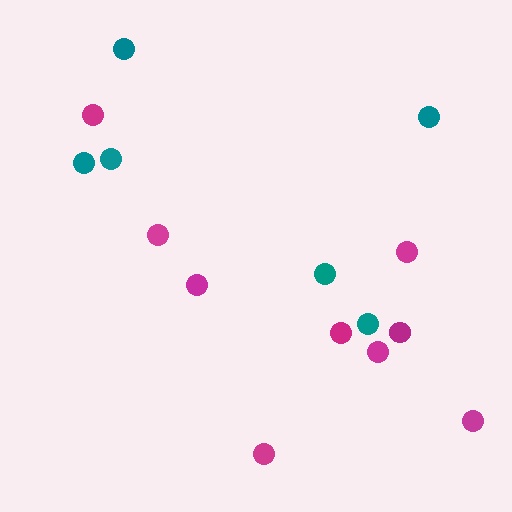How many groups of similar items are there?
There are 2 groups: one group of teal circles (6) and one group of magenta circles (9).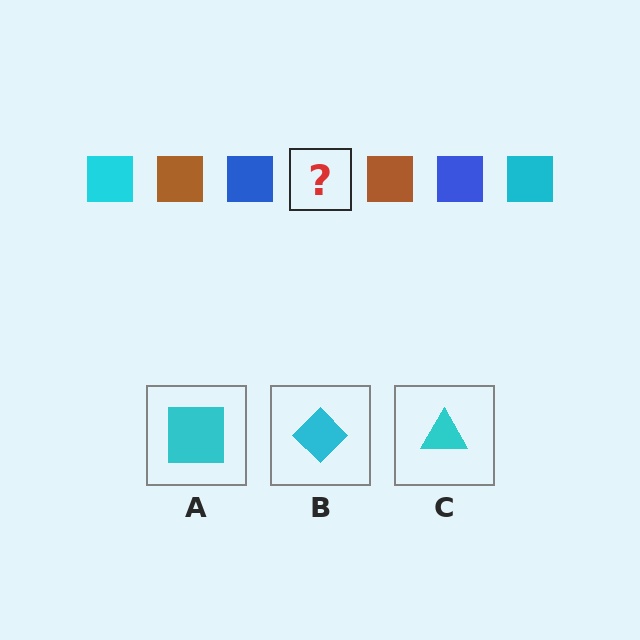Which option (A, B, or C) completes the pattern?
A.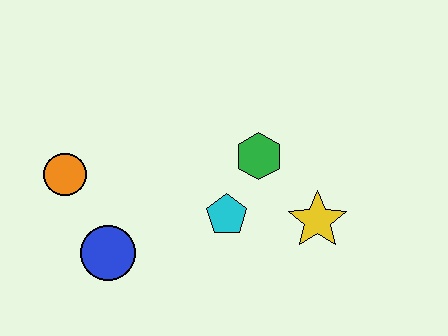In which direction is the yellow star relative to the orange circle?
The yellow star is to the right of the orange circle.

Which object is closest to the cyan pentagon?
The green hexagon is closest to the cyan pentagon.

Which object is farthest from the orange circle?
The yellow star is farthest from the orange circle.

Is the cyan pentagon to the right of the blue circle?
Yes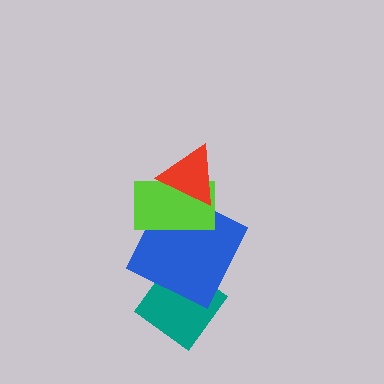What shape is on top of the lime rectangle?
The red triangle is on top of the lime rectangle.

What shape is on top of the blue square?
The lime rectangle is on top of the blue square.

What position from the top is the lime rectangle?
The lime rectangle is 2nd from the top.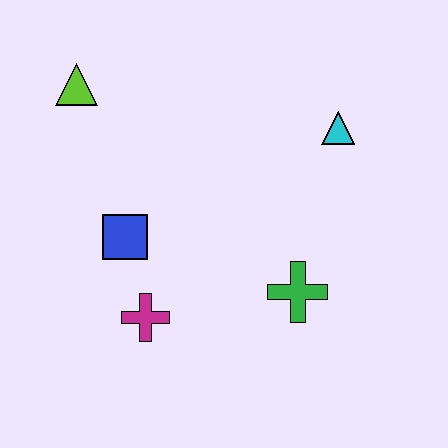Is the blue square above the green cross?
Yes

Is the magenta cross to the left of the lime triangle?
No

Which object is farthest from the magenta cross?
The cyan triangle is farthest from the magenta cross.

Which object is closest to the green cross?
The magenta cross is closest to the green cross.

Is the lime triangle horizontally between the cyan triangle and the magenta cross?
No